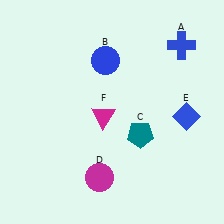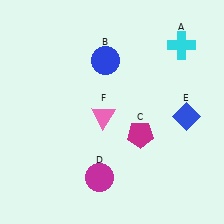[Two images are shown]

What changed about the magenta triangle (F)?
In Image 1, F is magenta. In Image 2, it changed to pink.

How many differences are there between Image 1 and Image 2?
There are 3 differences between the two images.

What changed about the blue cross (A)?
In Image 1, A is blue. In Image 2, it changed to cyan.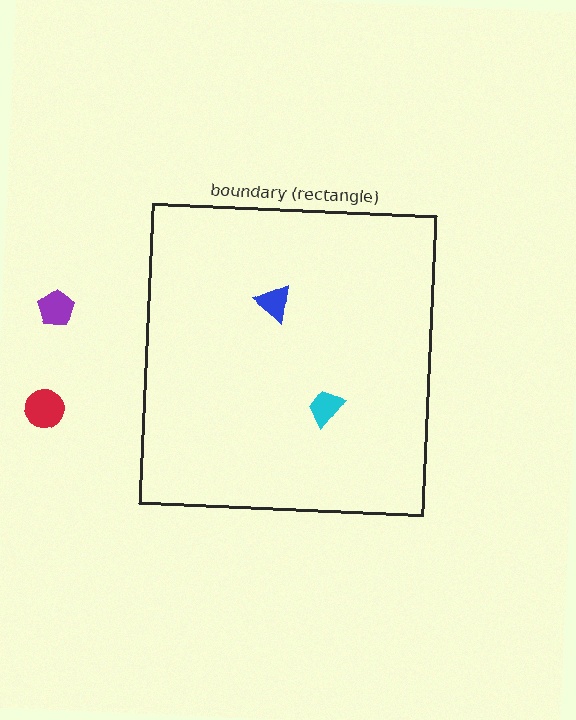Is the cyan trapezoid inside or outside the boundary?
Inside.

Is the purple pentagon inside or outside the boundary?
Outside.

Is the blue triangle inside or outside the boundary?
Inside.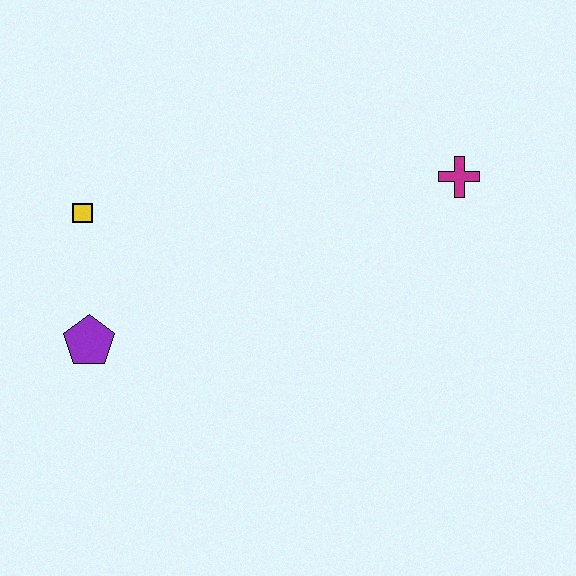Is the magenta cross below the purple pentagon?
No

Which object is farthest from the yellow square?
The magenta cross is farthest from the yellow square.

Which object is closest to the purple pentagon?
The yellow square is closest to the purple pentagon.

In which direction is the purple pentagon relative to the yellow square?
The purple pentagon is below the yellow square.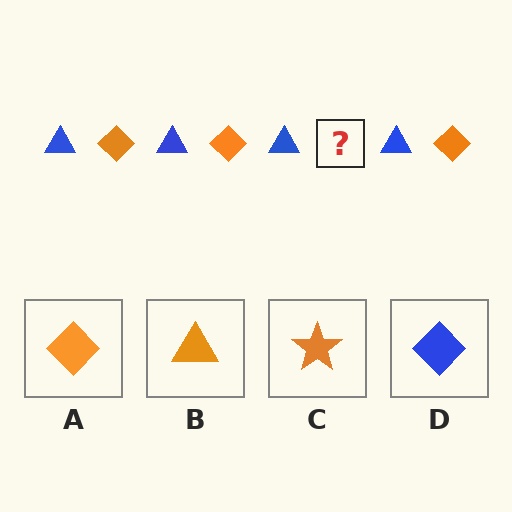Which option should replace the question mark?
Option A.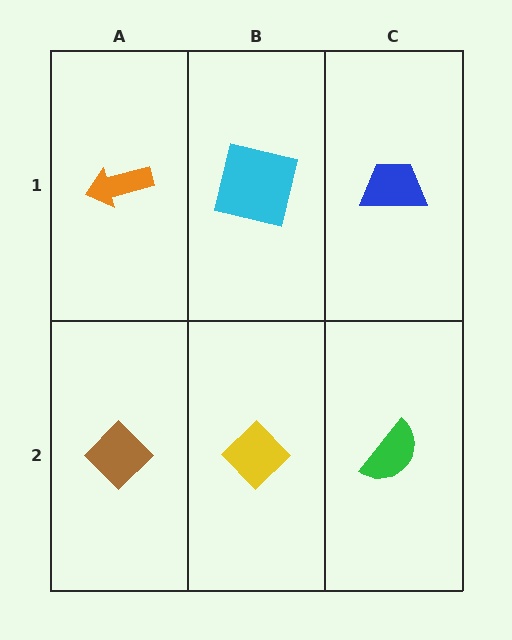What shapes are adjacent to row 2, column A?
An orange arrow (row 1, column A), a yellow diamond (row 2, column B).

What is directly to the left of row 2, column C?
A yellow diamond.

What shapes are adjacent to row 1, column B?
A yellow diamond (row 2, column B), an orange arrow (row 1, column A), a blue trapezoid (row 1, column C).